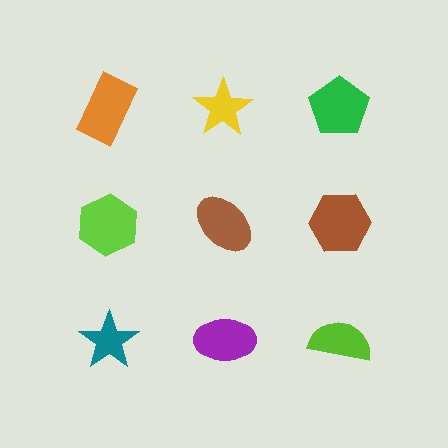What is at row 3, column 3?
A lime semicircle.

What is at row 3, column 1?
A teal star.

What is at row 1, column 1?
An orange rectangle.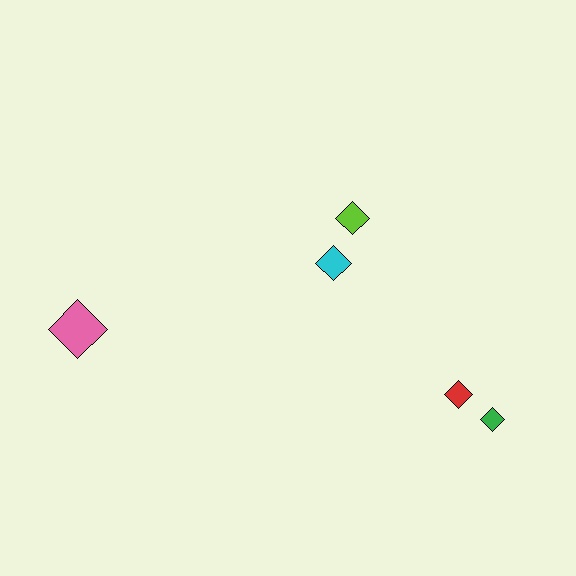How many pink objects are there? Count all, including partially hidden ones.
There is 1 pink object.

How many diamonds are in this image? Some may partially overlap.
There are 5 diamonds.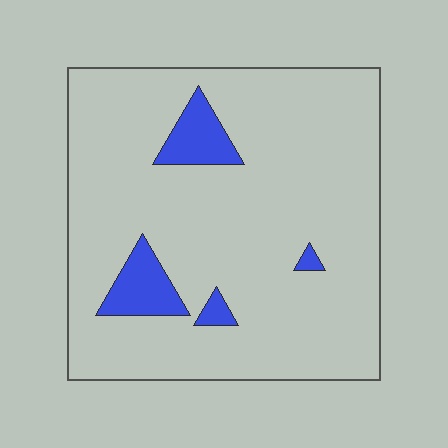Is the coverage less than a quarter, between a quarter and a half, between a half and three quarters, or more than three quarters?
Less than a quarter.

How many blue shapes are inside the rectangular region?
4.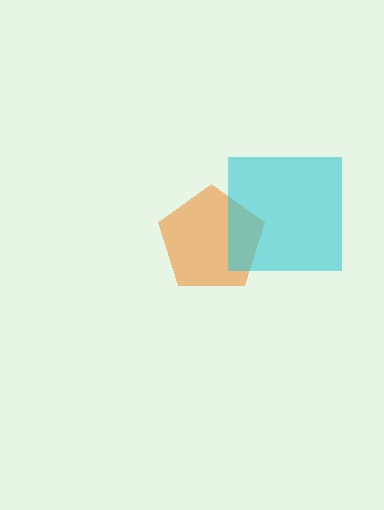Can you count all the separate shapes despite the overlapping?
Yes, there are 2 separate shapes.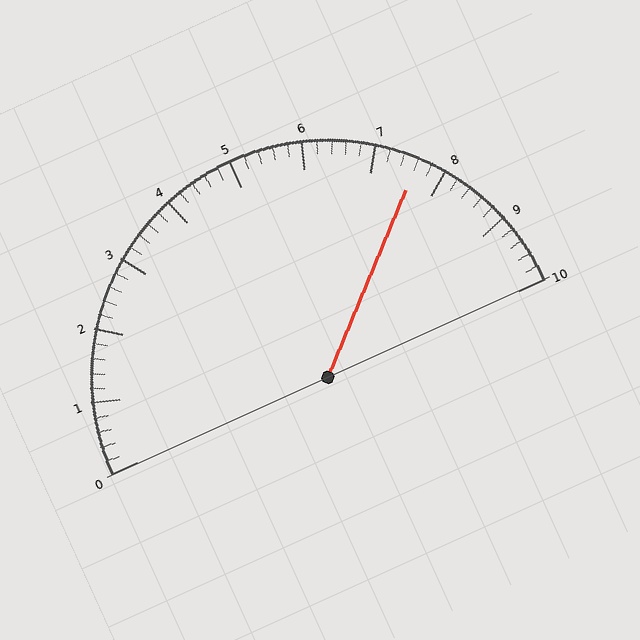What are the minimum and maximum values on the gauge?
The gauge ranges from 0 to 10.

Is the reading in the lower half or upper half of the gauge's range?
The reading is in the upper half of the range (0 to 10).